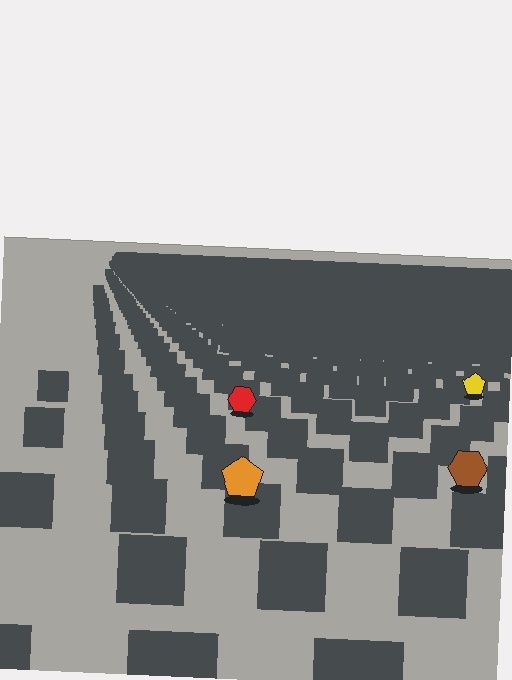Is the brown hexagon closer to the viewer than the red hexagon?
Yes. The brown hexagon is closer — you can tell from the texture gradient: the ground texture is coarser near it.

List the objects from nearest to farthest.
From nearest to farthest: the orange pentagon, the brown hexagon, the red hexagon, the yellow pentagon.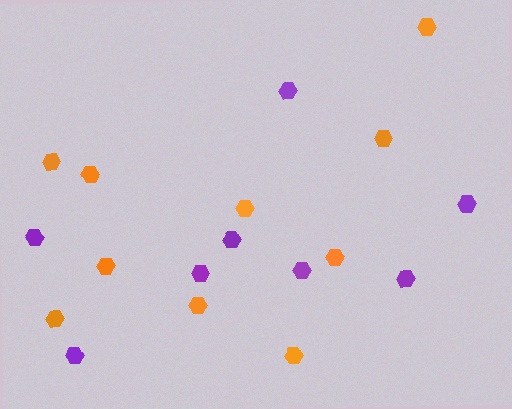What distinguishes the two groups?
There are 2 groups: one group of orange hexagons (10) and one group of purple hexagons (8).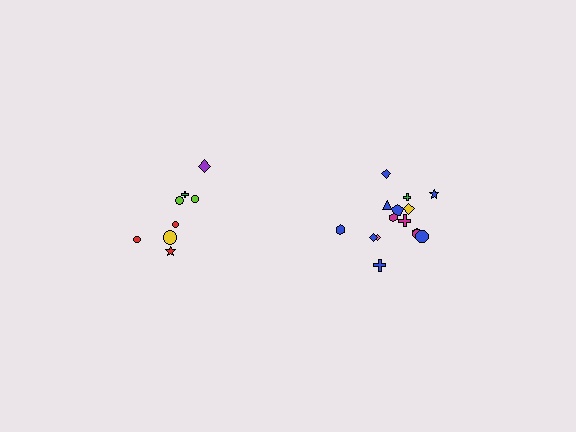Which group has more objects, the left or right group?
The right group.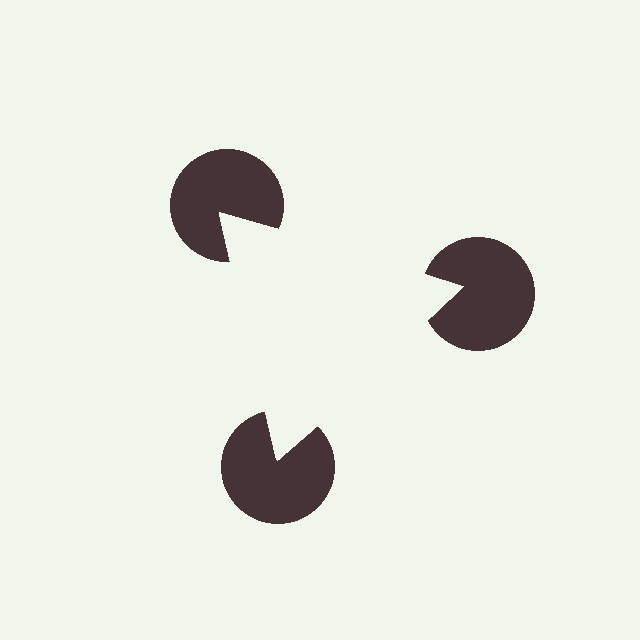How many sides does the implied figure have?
3 sides.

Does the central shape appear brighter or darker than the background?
It typically appears slightly brighter than the background, even though no actual brightness change is drawn.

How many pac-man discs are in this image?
There are 3 — one at each vertex of the illusory triangle.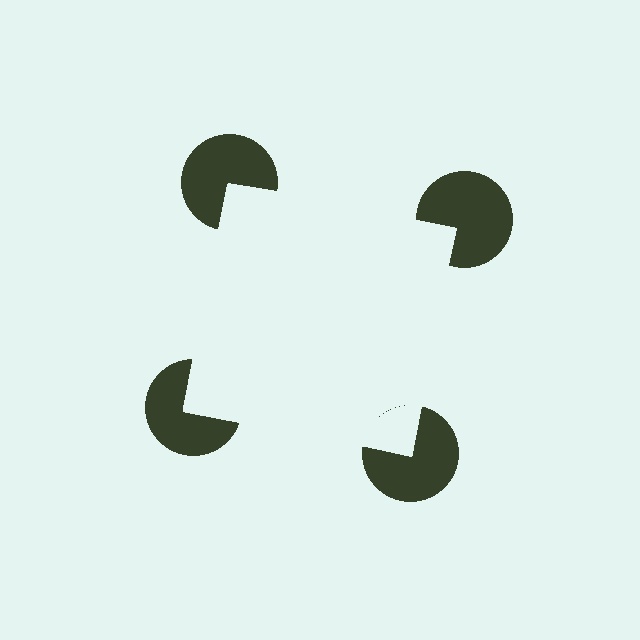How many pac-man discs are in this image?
There are 4 — one at each vertex of the illusory square.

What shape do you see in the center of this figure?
An illusory square — its edges are inferred from the aligned wedge cuts in the pac-man discs, not physically drawn.